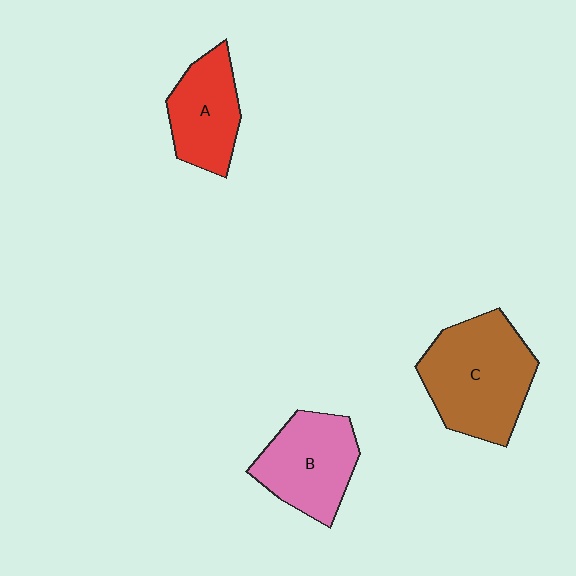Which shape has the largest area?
Shape C (brown).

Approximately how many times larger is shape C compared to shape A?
Approximately 1.6 times.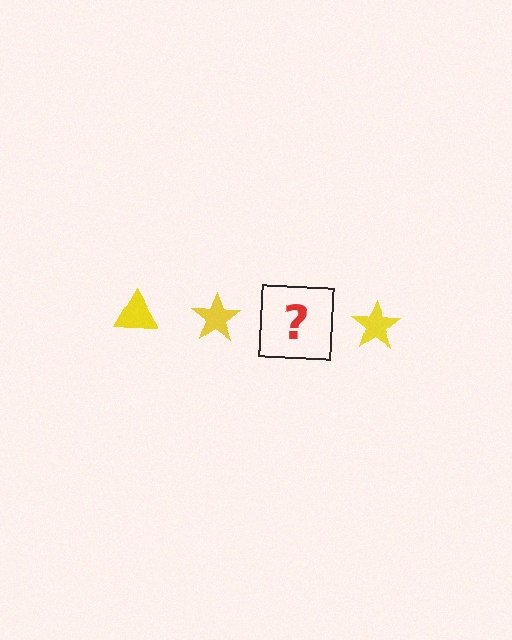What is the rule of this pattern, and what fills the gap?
The rule is that the pattern cycles through triangle, star shapes in yellow. The gap should be filled with a yellow triangle.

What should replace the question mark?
The question mark should be replaced with a yellow triangle.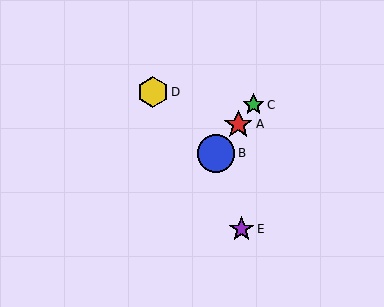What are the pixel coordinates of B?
Object B is at (216, 153).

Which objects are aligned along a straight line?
Objects A, B, C are aligned along a straight line.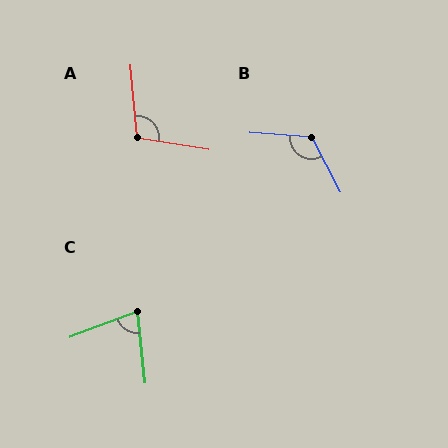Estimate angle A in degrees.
Approximately 104 degrees.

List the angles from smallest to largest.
C (75°), A (104°), B (121°).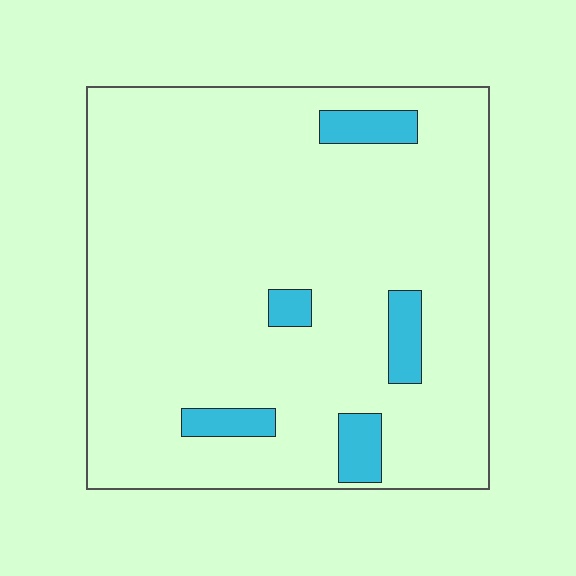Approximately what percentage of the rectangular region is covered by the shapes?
Approximately 10%.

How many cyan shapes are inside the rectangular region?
5.